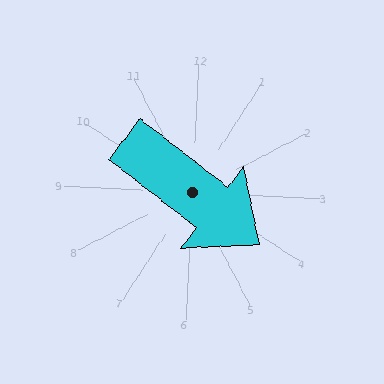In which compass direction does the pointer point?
Southeast.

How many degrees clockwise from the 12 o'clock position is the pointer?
Approximately 125 degrees.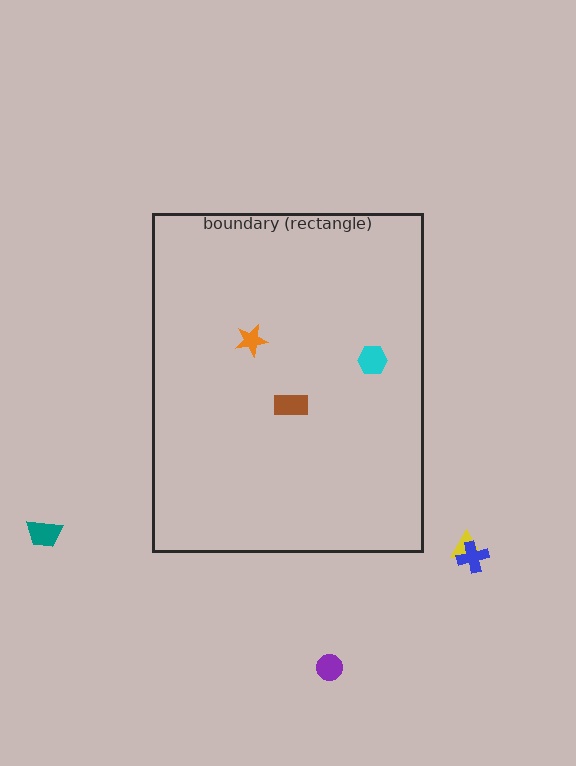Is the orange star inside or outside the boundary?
Inside.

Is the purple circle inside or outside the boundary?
Outside.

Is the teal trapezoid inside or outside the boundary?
Outside.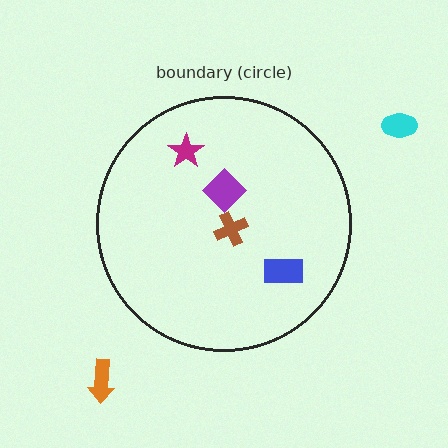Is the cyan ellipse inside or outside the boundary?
Outside.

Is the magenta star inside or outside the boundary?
Inside.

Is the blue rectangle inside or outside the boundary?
Inside.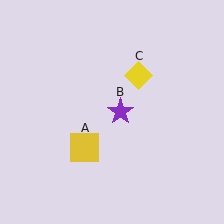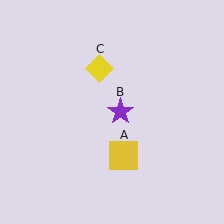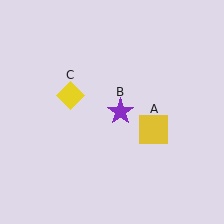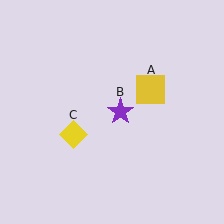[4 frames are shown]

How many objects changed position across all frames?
2 objects changed position: yellow square (object A), yellow diamond (object C).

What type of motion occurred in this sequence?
The yellow square (object A), yellow diamond (object C) rotated counterclockwise around the center of the scene.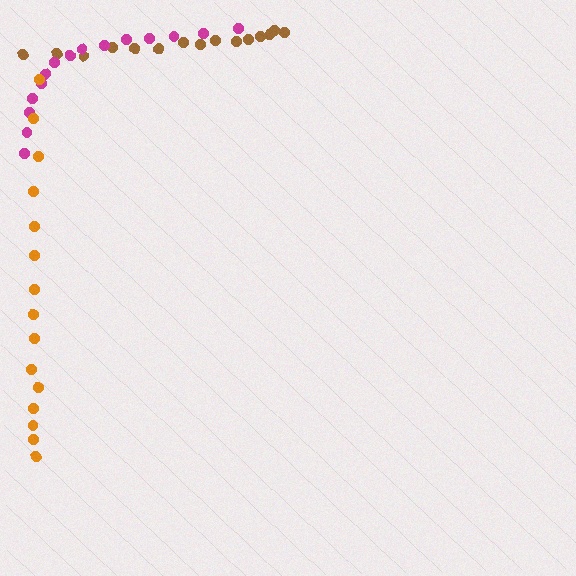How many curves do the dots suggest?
There are 3 distinct paths.